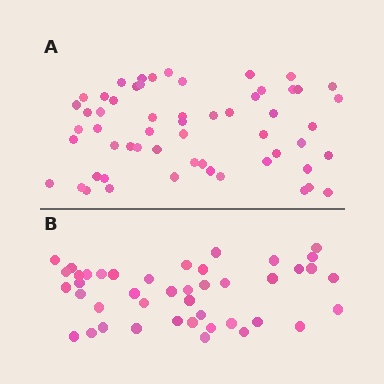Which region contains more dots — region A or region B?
Region A (the top region) has more dots.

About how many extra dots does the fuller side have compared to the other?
Region A has approximately 15 more dots than region B.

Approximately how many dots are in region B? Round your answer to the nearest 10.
About 40 dots. (The exact count is 43, which rounds to 40.)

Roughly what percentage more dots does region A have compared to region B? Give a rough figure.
About 35% more.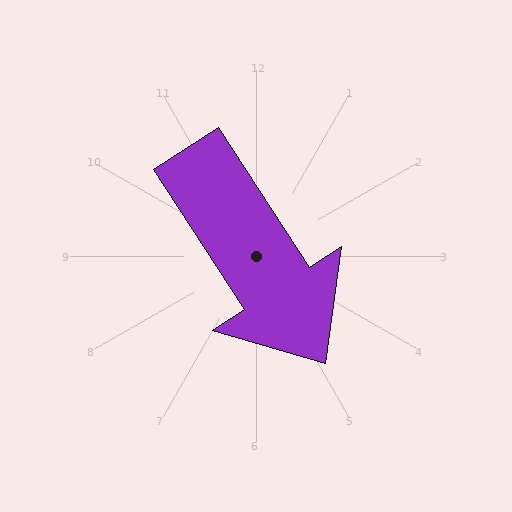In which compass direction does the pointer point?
Southeast.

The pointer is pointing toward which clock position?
Roughly 5 o'clock.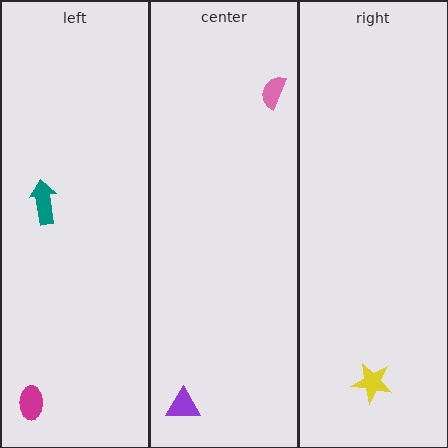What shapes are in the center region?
The pink semicircle, the purple triangle.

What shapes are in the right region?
The yellow star.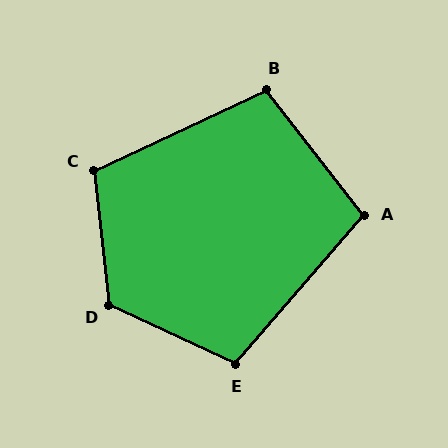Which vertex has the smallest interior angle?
A, at approximately 101 degrees.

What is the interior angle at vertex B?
Approximately 103 degrees (obtuse).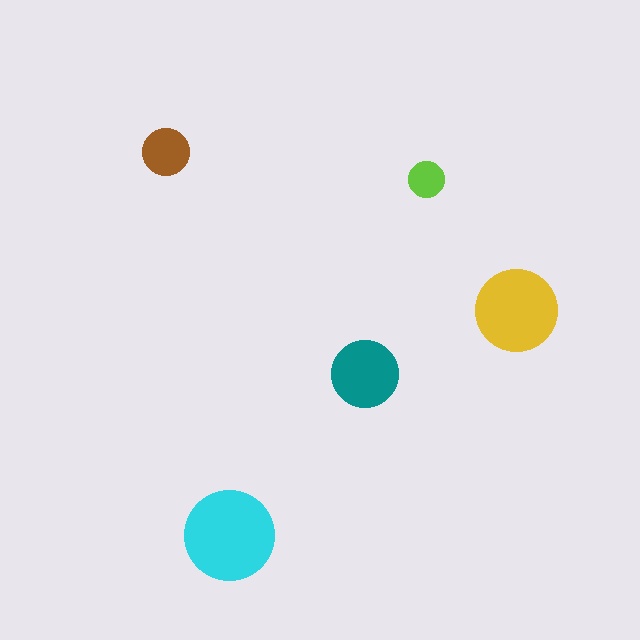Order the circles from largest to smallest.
the cyan one, the yellow one, the teal one, the brown one, the lime one.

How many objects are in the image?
There are 5 objects in the image.